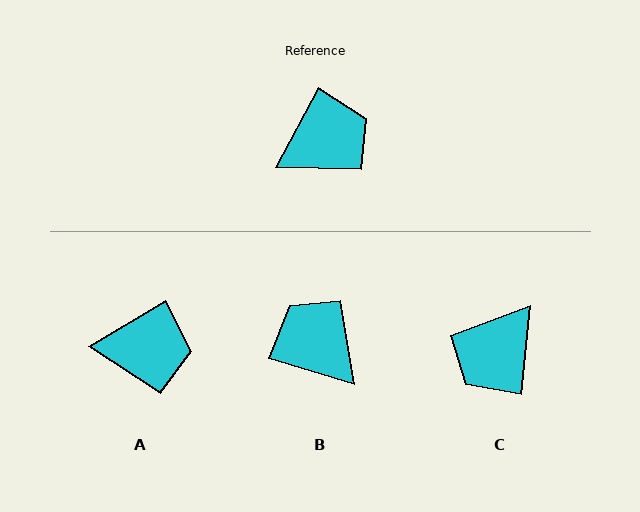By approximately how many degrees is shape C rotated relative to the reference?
Approximately 157 degrees clockwise.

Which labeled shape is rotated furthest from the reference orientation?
C, about 157 degrees away.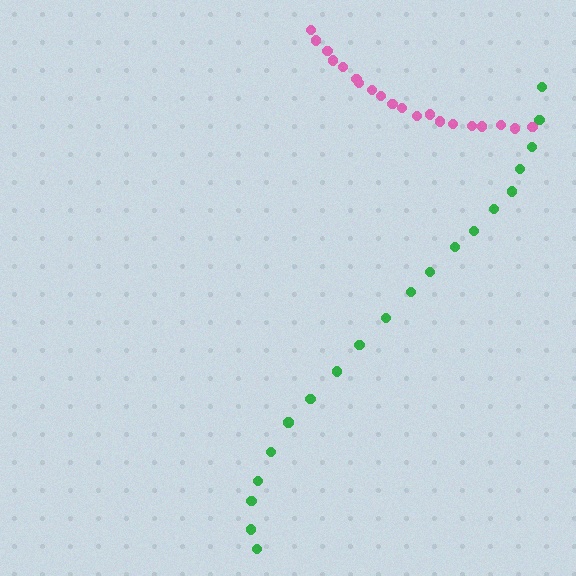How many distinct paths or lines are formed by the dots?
There are 2 distinct paths.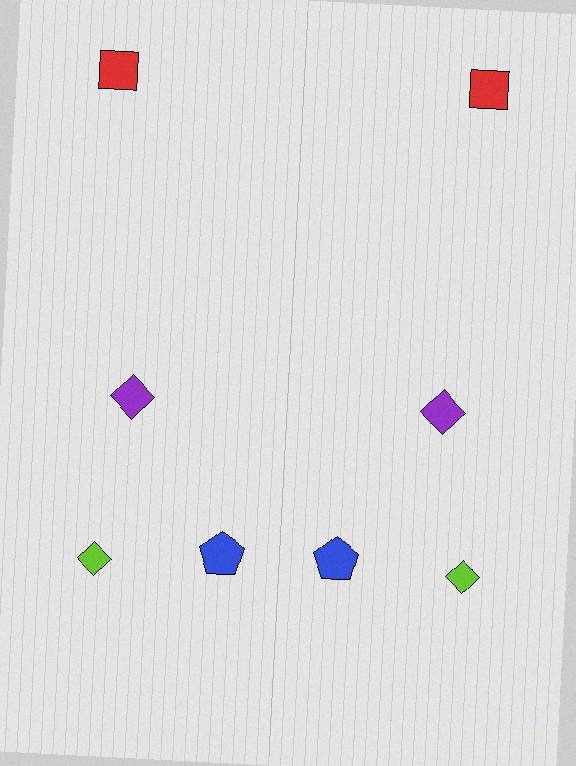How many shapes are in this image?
There are 8 shapes in this image.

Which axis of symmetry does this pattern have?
The pattern has a vertical axis of symmetry running through the center of the image.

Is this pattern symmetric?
Yes, this pattern has bilateral (reflection) symmetry.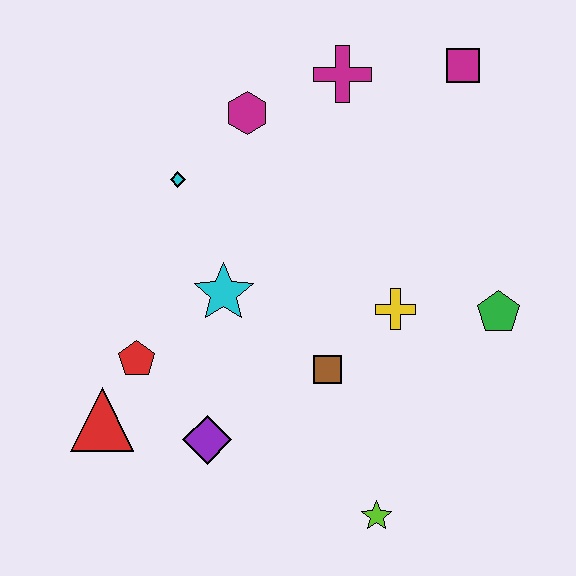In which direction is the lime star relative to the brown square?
The lime star is below the brown square.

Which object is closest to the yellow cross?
The brown square is closest to the yellow cross.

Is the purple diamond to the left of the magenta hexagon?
Yes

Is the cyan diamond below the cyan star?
No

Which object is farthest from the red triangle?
The magenta square is farthest from the red triangle.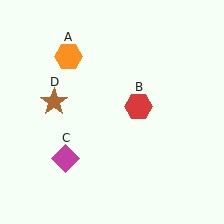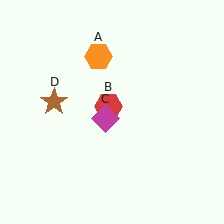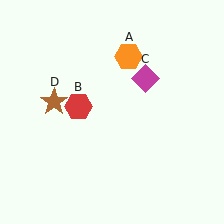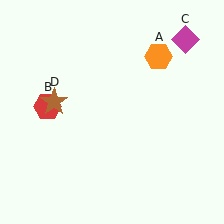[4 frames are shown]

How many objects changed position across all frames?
3 objects changed position: orange hexagon (object A), red hexagon (object B), magenta diamond (object C).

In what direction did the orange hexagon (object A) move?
The orange hexagon (object A) moved right.